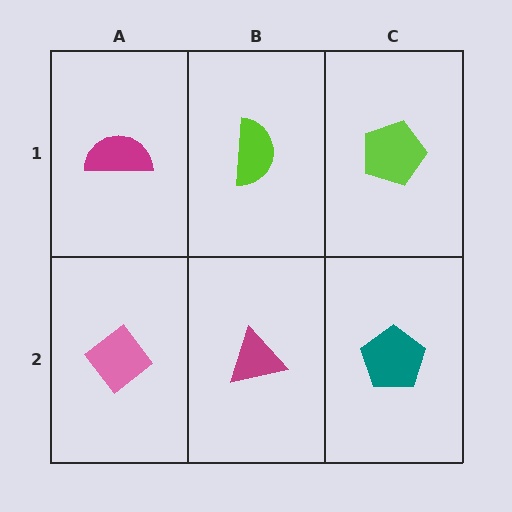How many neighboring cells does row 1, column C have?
2.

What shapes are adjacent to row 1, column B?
A magenta triangle (row 2, column B), a magenta semicircle (row 1, column A), a lime pentagon (row 1, column C).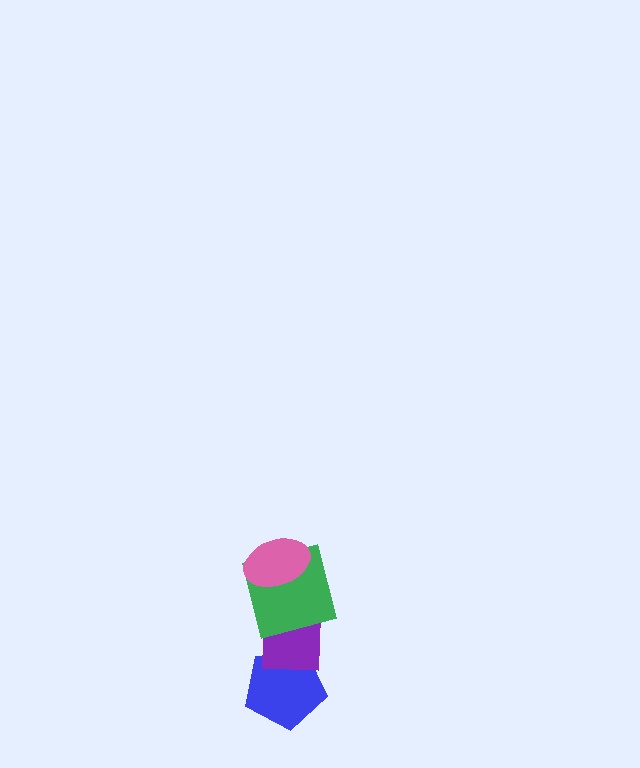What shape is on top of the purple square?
The green square is on top of the purple square.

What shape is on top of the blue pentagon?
The purple square is on top of the blue pentagon.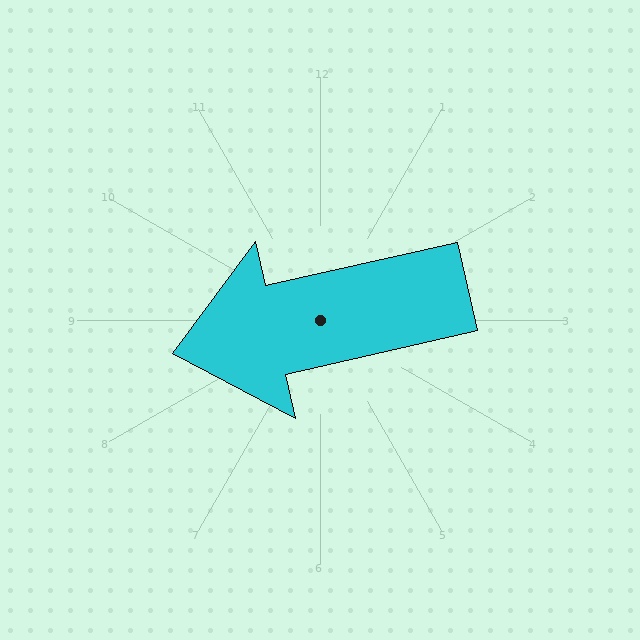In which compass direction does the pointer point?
West.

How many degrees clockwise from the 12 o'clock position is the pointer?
Approximately 257 degrees.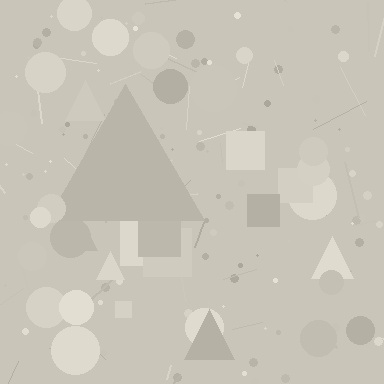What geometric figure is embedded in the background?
A triangle is embedded in the background.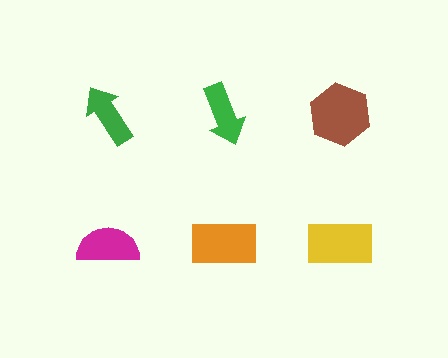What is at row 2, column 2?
An orange rectangle.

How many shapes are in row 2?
3 shapes.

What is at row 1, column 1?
A green arrow.